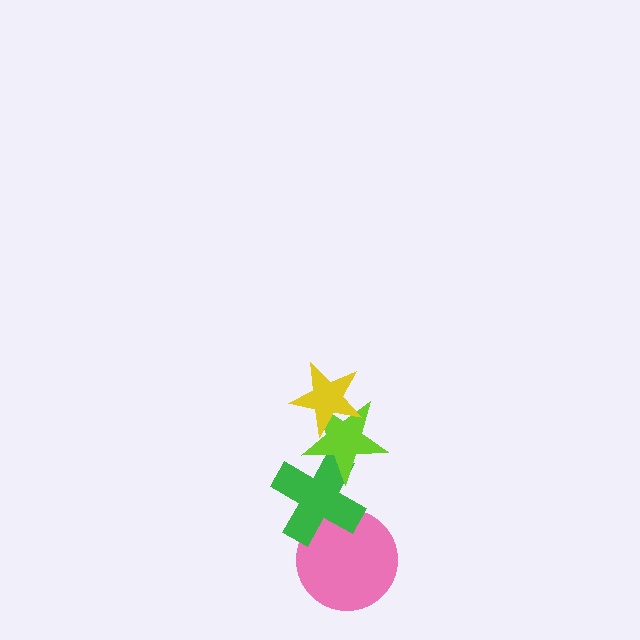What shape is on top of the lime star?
The yellow star is on top of the lime star.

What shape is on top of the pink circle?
The green cross is on top of the pink circle.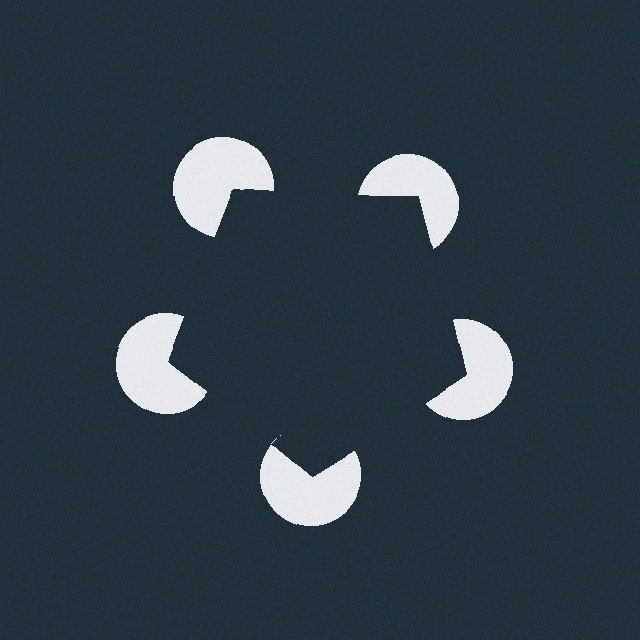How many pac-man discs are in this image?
There are 5 — one at each vertex of the illusory pentagon.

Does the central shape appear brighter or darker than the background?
It typically appears slightly darker than the background, even though no actual brightness change is drawn.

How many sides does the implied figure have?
5 sides.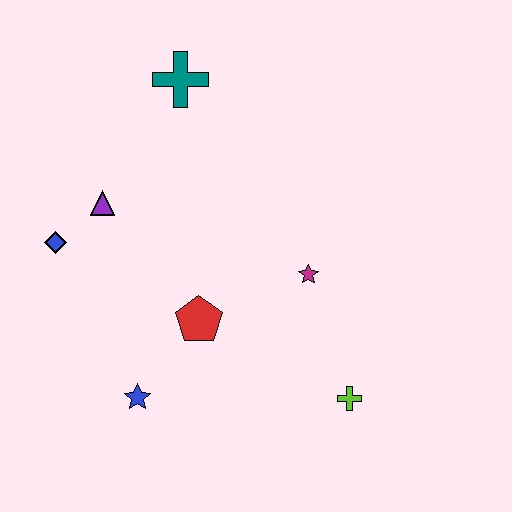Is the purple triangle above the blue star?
Yes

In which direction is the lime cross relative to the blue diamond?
The lime cross is to the right of the blue diamond.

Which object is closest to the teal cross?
The purple triangle is closest to the teal cross.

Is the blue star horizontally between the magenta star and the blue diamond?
Yes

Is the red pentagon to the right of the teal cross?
Yes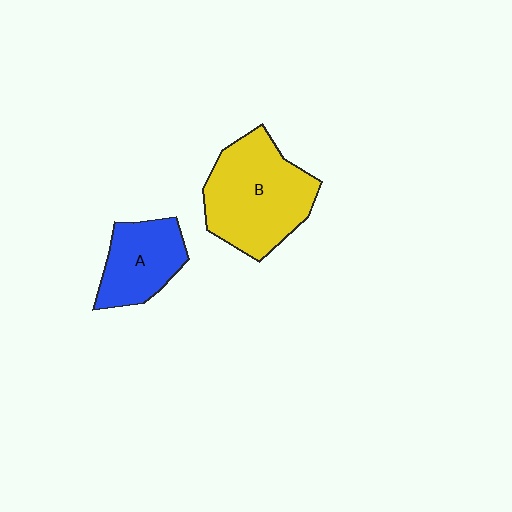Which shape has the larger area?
Shape B (yellow).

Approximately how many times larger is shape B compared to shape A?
Approximately 1.7 times.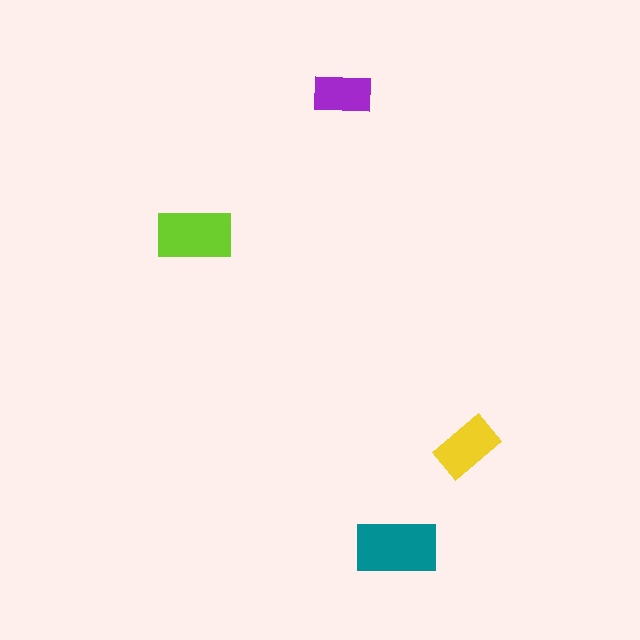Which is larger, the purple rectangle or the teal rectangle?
The teal one.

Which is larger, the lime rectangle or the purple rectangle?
The lime one.